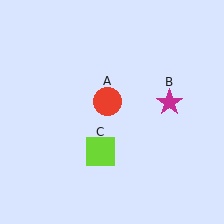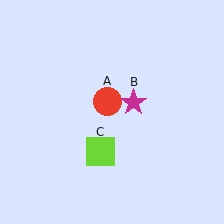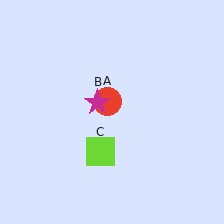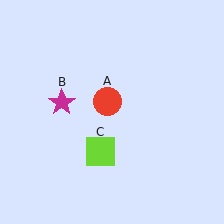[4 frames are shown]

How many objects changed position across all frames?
1 object changed position: magenta star (object B).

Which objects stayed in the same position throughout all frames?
Red circle (object A) and lime square (object C) remained stationary.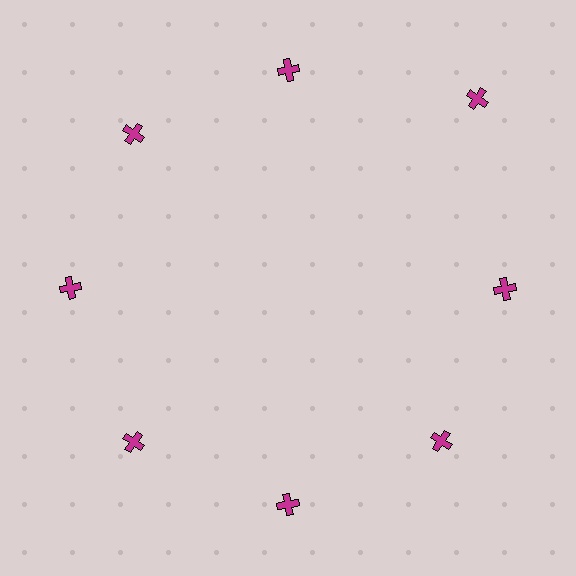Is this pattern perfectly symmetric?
No. The 8 magenta crosses are arranged in a ring, but one element near the 2 o'clock position is pushed outward from the center, breaking the 8-fold rotational symmetry.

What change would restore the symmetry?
The symmetry would be restored by moving it inward, back onto the ring so that all 8 crosses sit at equal angles and equal distance from the center.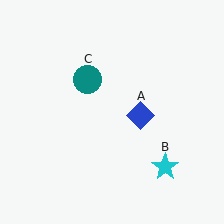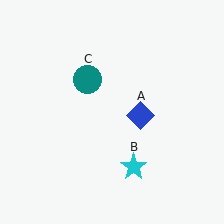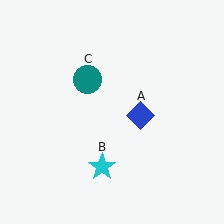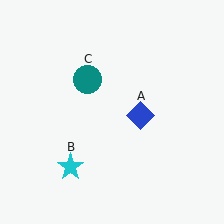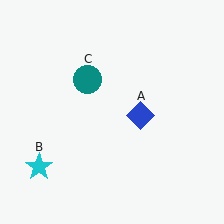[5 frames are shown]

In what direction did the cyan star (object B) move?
The cyan star (object B) moved left.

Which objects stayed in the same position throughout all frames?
Blue diamond (object A) and teal circle (object C) remained stationary.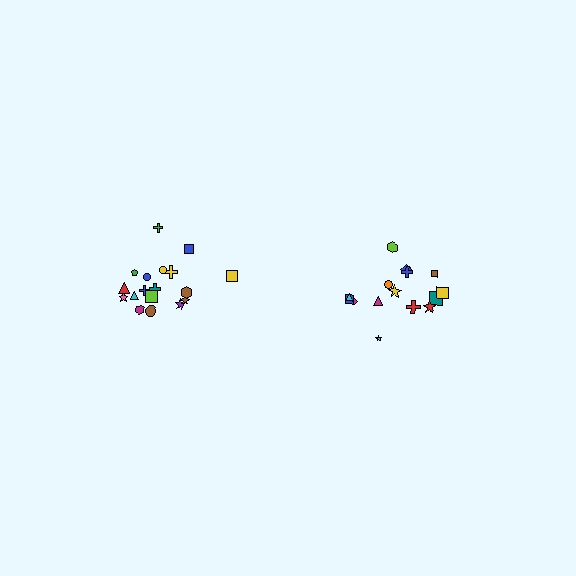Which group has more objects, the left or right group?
The left group.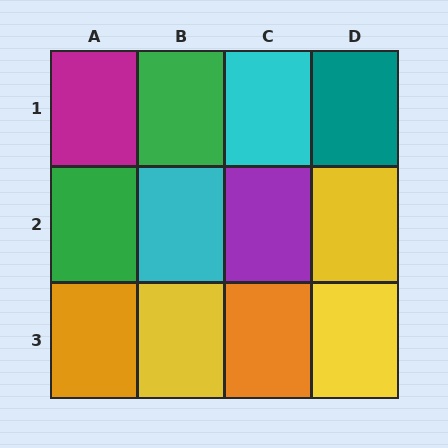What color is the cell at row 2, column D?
Yellow.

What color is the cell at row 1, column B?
Green.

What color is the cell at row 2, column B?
Cyan.